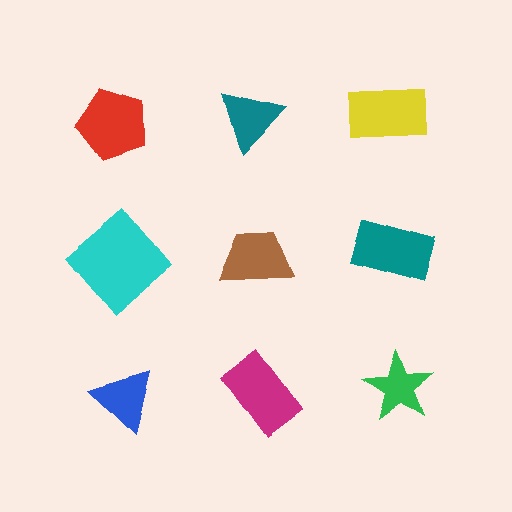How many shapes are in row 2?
3 shapes.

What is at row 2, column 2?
A brown trapezoid.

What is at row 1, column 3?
A yellow rectangle.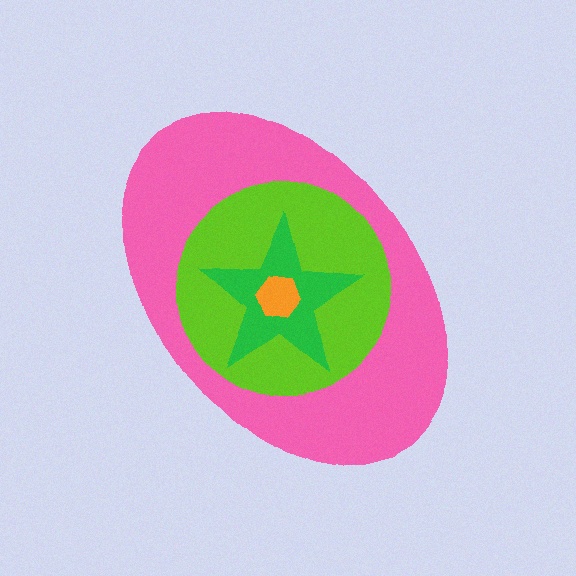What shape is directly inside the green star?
The orange hexagon.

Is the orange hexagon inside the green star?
Yes.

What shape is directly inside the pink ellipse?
The lime circle.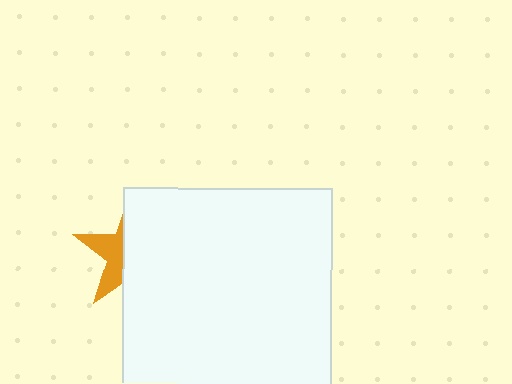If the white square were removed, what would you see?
You would see the complete orange star.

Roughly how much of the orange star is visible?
A small part of it is visible (roughly 37%).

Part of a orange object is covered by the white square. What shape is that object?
It is a star.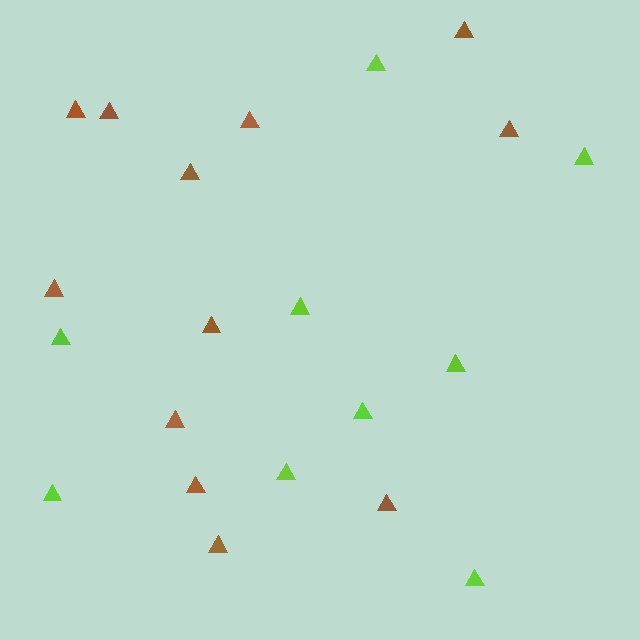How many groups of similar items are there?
There are 2 groups: one group of lime triangles (9) and one group of brown triangles (12).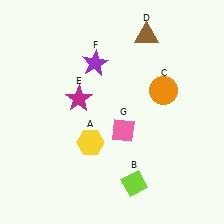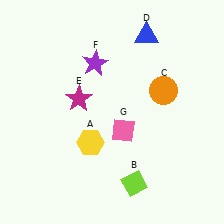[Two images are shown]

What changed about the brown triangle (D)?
In Image 1, D is brown. In Image 2, it changed to blue.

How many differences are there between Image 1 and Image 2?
There is 1 difference between the two images.